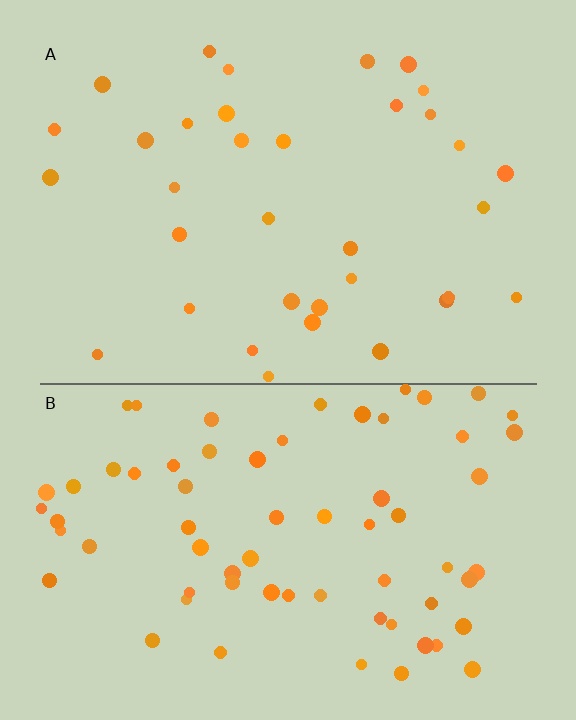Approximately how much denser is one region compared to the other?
Approximately 2.0× — region B over region A.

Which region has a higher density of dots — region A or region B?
B (the bottom).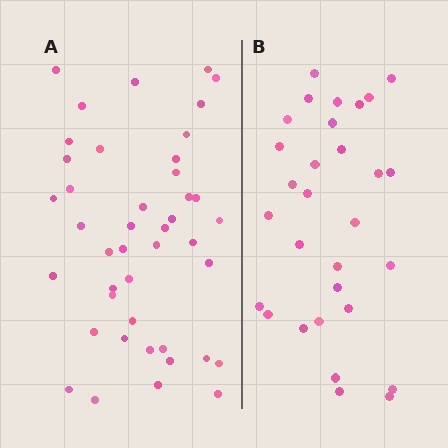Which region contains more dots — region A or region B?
Region A (the left region) has more dots.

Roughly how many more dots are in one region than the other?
Region A has approximately 15 more dots than region B.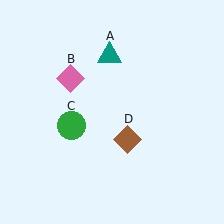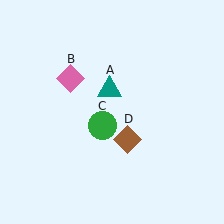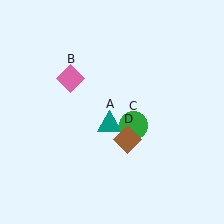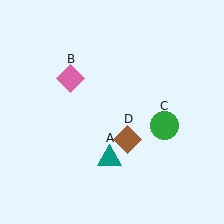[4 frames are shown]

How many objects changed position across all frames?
2 objects changed position: teal triangle (object A), green circle (object C).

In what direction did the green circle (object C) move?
The green circle (object C) moved right.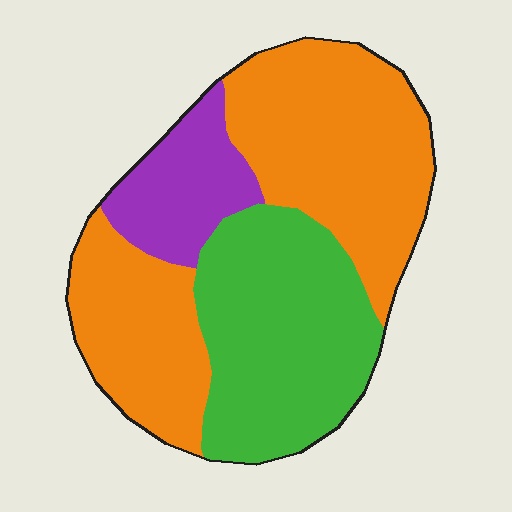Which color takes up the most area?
Orange, at roughly 55%.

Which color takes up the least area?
Purple, at roughly 15%.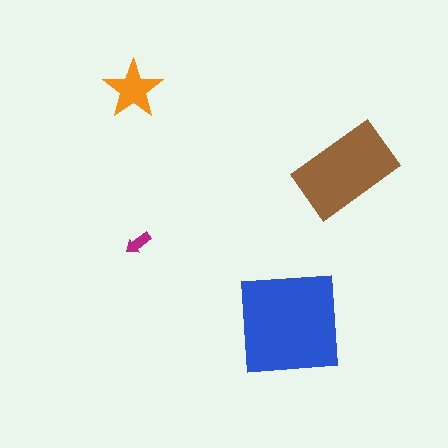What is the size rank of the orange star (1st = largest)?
3rd.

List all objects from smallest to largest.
The magenta arrow, the orange star, the brown rectangle, the blue square.